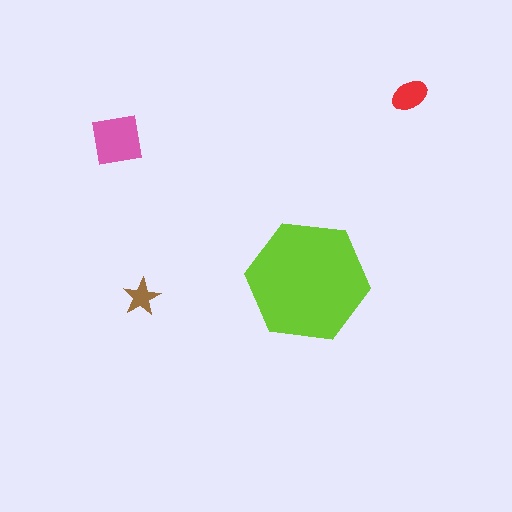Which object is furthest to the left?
The pink square is leftmost.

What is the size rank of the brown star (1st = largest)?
4th.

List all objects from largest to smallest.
The lime hexagon, the pink square, the red ellipse, the brown star.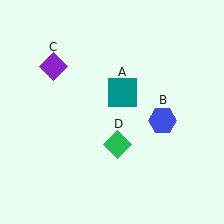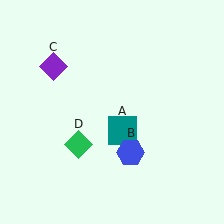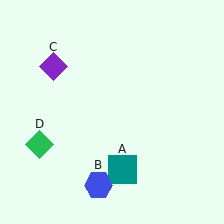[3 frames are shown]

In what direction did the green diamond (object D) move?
The green diamond (object D) moved left.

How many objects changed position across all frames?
3 objects changed position: teal square (object A), blue hexagon (object B), green diamond (object D).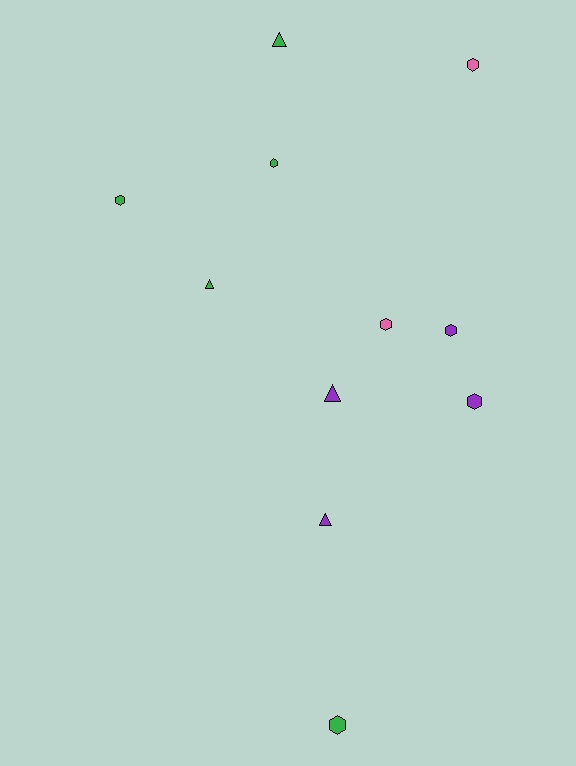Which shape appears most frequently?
Hexagon, with 7 objects.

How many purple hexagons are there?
There are 2 purple hexagons.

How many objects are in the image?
There are 11 objects.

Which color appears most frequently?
Green, with 5 objects.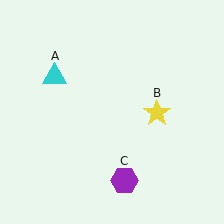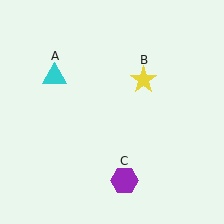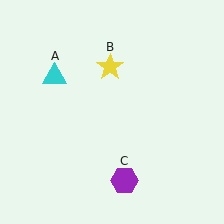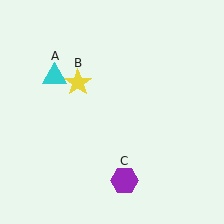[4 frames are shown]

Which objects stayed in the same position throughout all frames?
Cyan triangle (object A) and purple hexagon (object C) remained stationary.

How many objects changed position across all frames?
1 object changed position: yellow star (object B).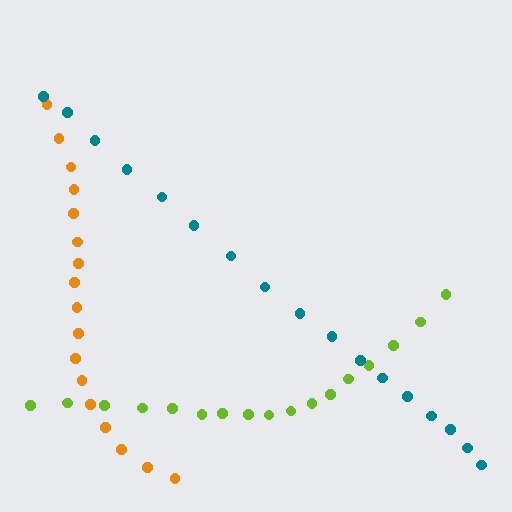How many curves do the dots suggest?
There are 3 distinct paths.